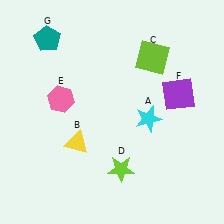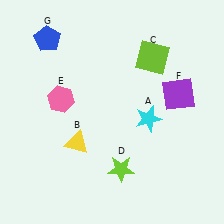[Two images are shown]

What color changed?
The pentagon (G) changed from teal in Image 1 to blue in Image 2.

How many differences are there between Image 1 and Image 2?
There is 1 difference between the two images.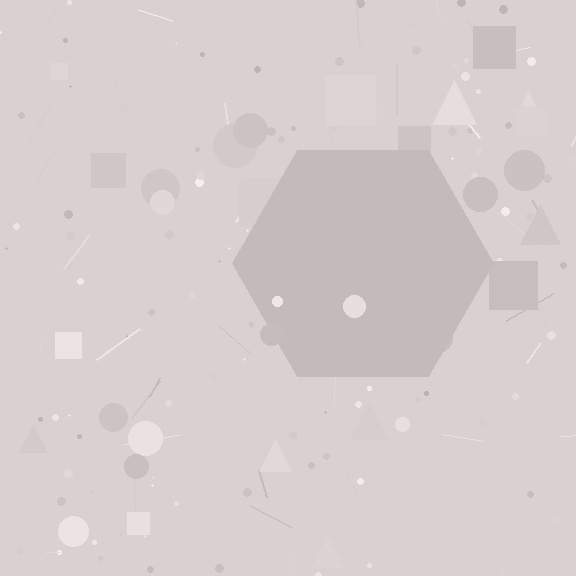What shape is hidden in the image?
A hexagon is hidden in the image.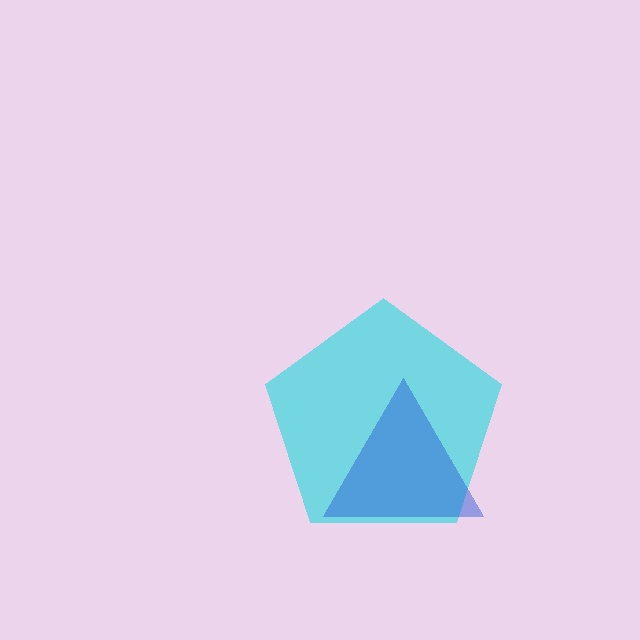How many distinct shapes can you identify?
There are 2 distinct shapes: a cyan pentagon, a blue triangle.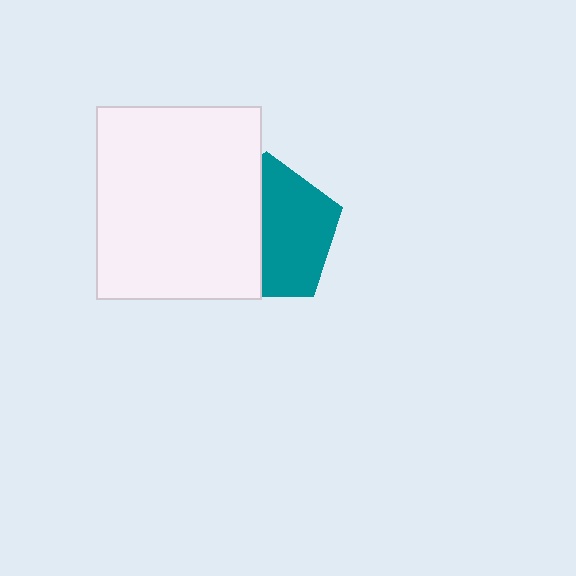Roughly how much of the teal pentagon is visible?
About half of it is visible (roughly 55%).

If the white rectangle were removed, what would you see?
You would see the complete teal pentagon.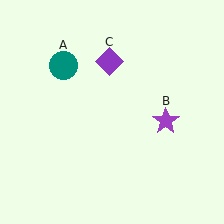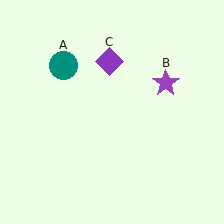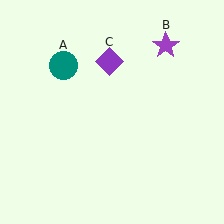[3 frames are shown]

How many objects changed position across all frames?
1 object changed position: purple star (object B).